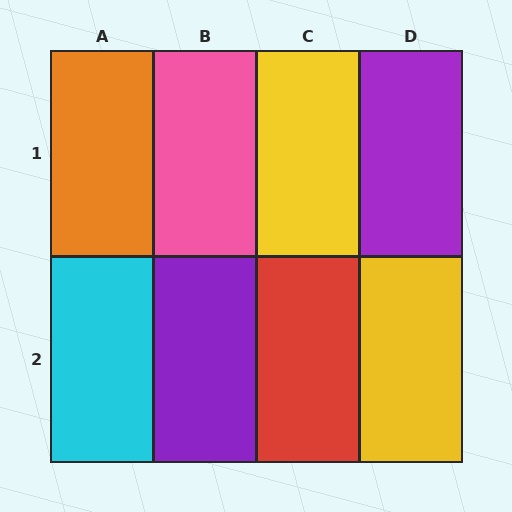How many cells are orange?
1 cell is orange.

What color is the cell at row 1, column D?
Purple.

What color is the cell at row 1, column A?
Orange.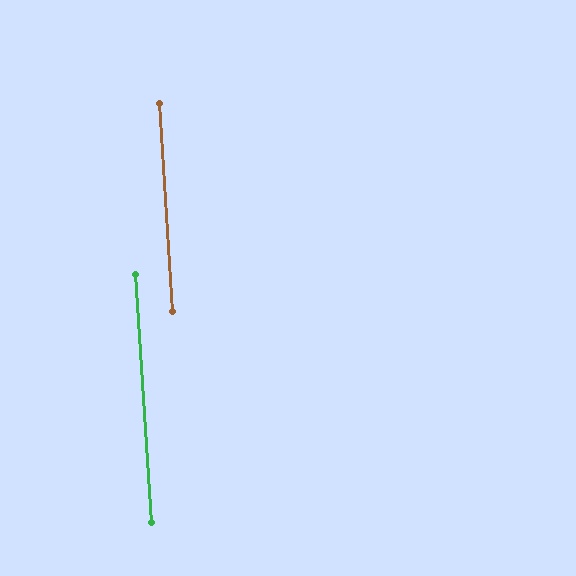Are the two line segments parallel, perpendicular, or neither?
Parallel — their directions differ by only 0.1°.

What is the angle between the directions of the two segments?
Approximately 0 degrees.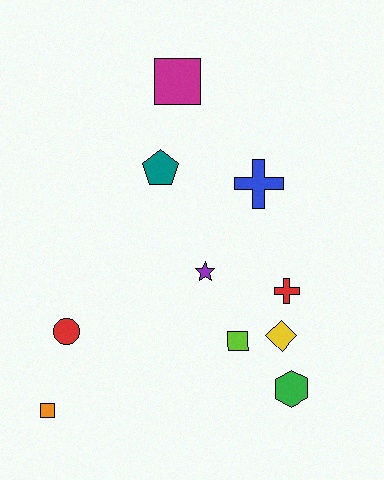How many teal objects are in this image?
There is 1 teal object.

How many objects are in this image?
There are 10 objects.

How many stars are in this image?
There is 1 star.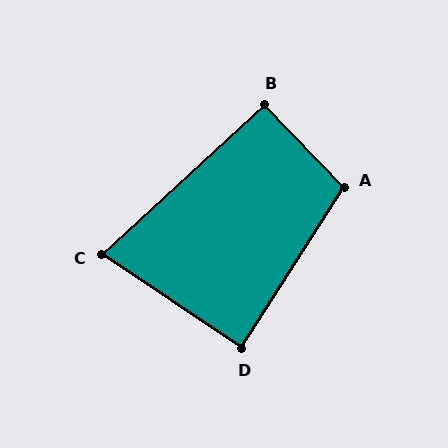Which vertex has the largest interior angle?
A, at approximately 103 degrees.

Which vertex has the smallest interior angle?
C, at approximately 77 degrees.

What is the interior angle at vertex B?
Approximately 92 degrees (approximately right).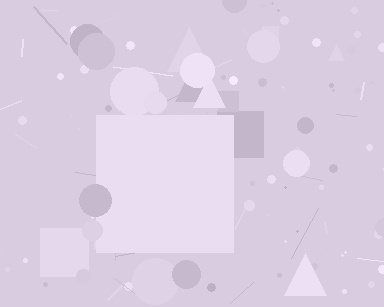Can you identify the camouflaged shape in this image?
The camouflaged shape is a square.